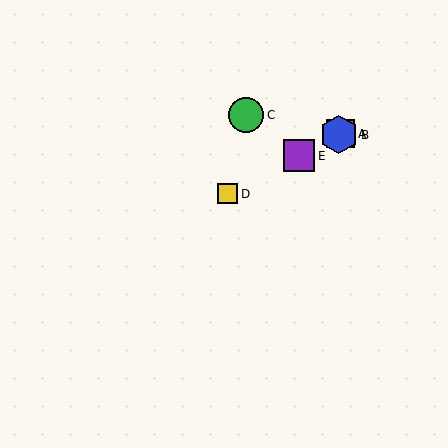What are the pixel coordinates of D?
Object D is at (228, 194).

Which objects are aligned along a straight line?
Objects A, B, D, E are aligned along a straight line.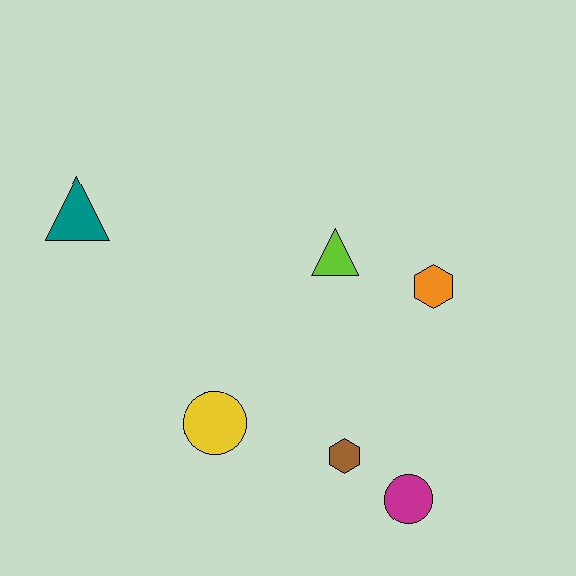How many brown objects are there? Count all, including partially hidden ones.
There is 1 brown object.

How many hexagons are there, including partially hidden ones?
There are 2 hexagons.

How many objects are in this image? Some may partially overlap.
There are 6 objects.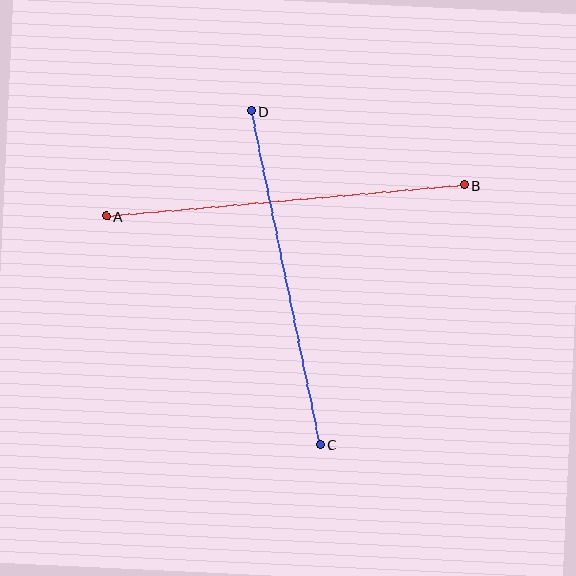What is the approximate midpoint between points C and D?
The midpoint is at approximately (286, 278) pixels.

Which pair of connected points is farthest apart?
Points A and B are farthest apart.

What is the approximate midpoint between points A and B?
The midpoint is at approximately (285, 200) pixels.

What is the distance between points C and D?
The distance is approximately 340 pixels.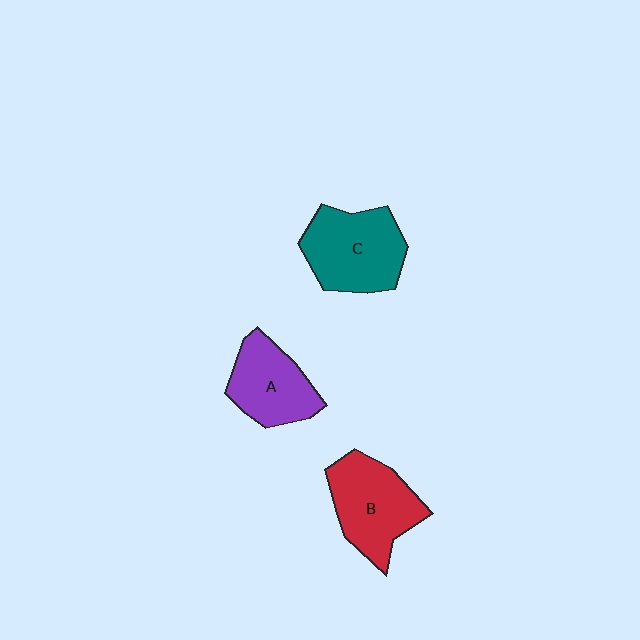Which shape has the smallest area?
Shape A (purple).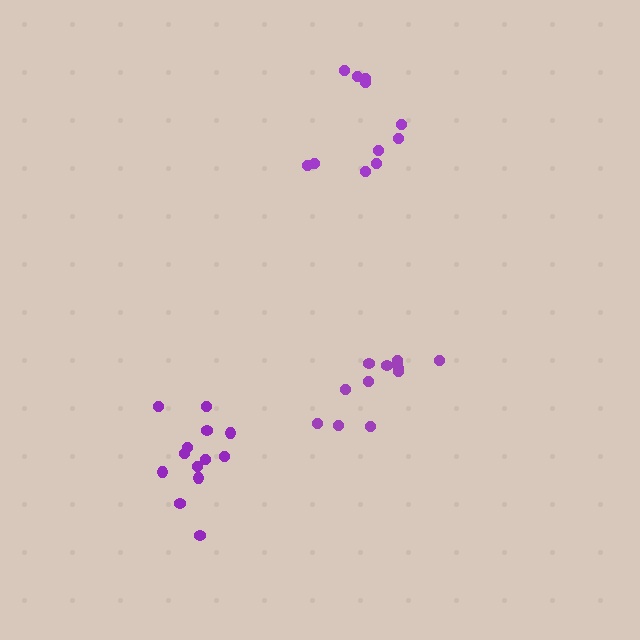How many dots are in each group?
Group 1: 12 dots, Group 2: 11 dots, Group 3: 13 dots (36 total).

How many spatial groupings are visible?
There are 3 spatial groupings.